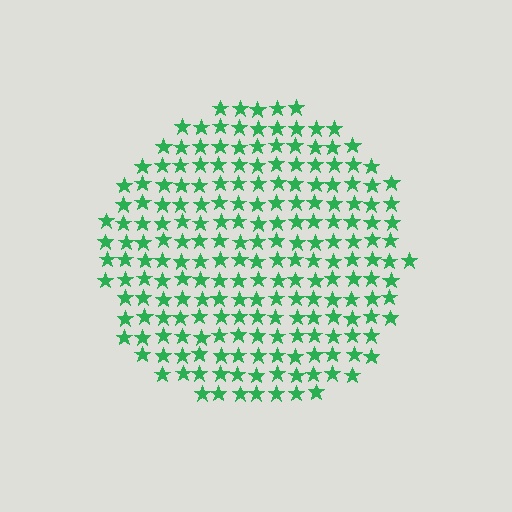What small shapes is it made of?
It is made of small stars.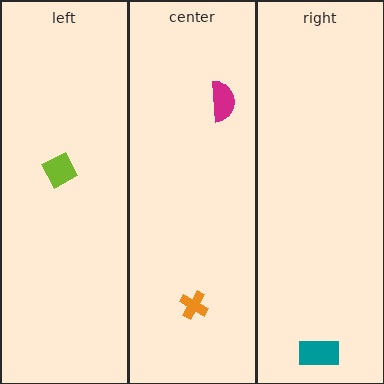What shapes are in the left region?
The lime diamond.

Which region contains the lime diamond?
The left region.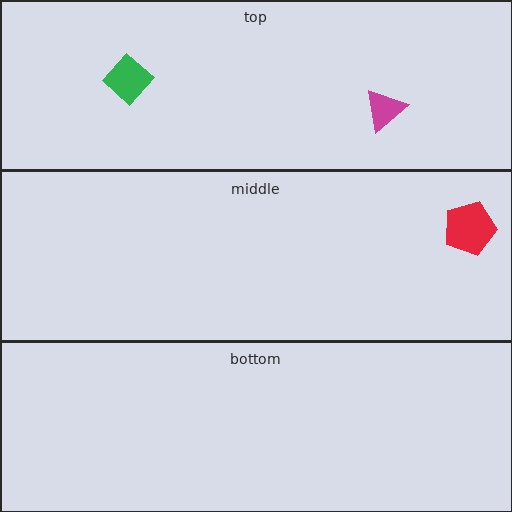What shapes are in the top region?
The magenta triangle, the green diamond.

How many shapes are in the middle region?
1.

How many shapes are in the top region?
2.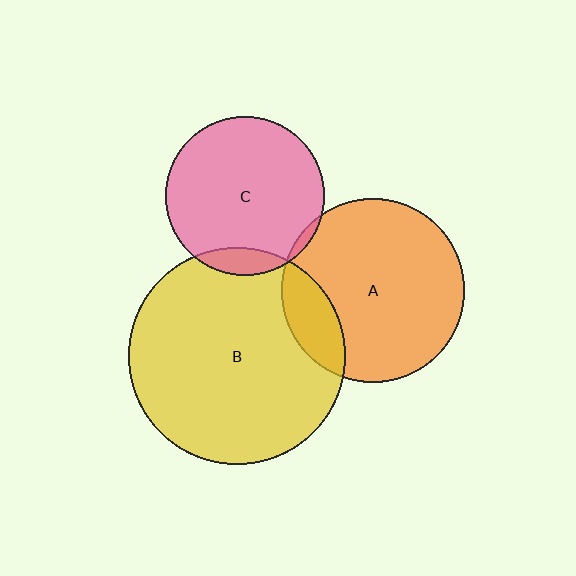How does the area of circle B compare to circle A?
Approximately 1.4 times.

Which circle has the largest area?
Circle B (yellow).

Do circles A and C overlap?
Yes.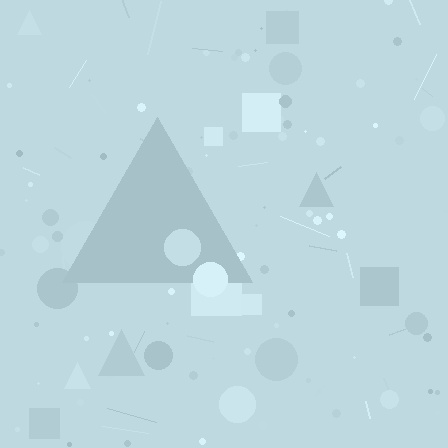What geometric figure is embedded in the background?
A triangle is embedded in the background.